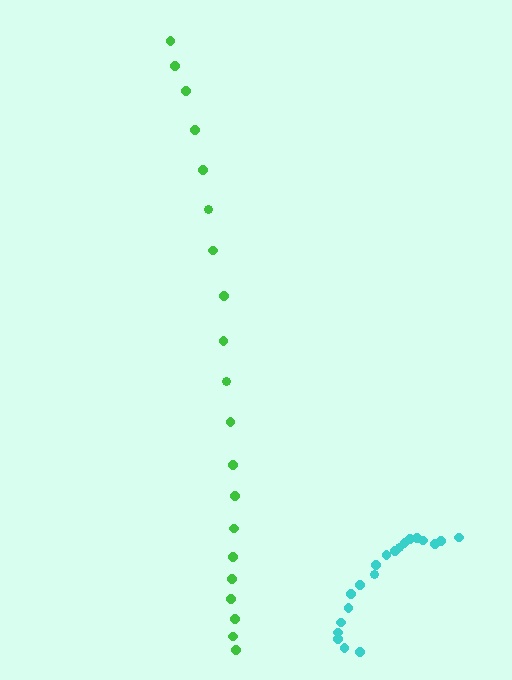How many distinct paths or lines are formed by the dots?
There are 2 distinct paths.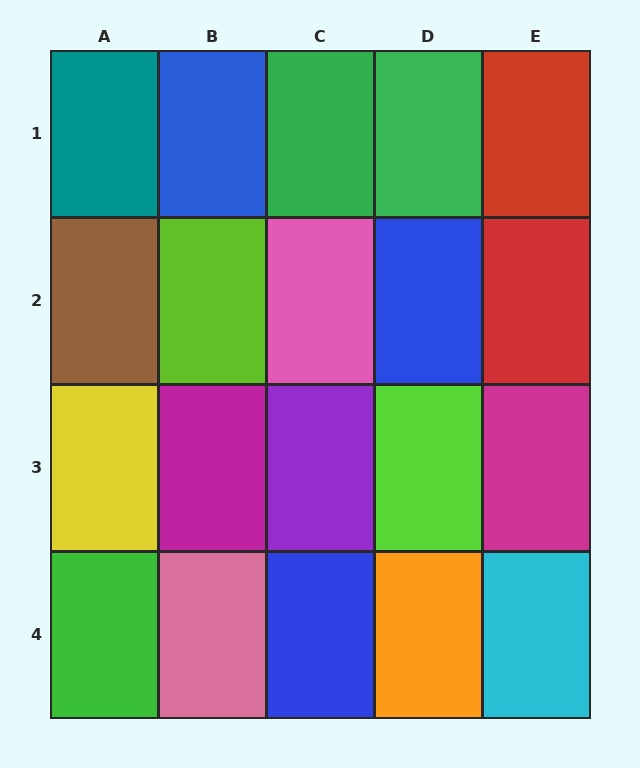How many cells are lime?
2 cells are lime.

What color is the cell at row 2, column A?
Brown.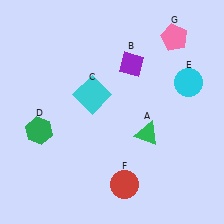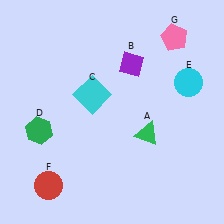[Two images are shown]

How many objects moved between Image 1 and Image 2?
1 object moved between the two images.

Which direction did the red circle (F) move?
The red circle (F) moved left.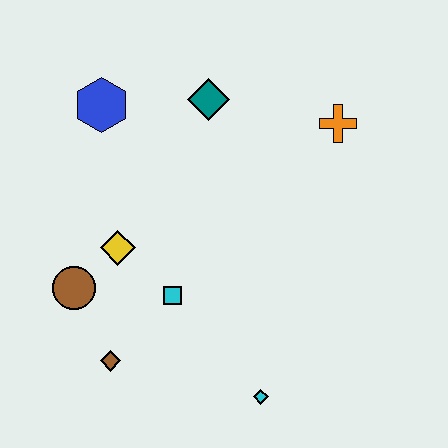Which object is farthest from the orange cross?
The brown diamond is farthest from the orange cross.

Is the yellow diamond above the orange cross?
No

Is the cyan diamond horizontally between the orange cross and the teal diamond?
Yes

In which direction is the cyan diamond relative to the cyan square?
The cyan diamond is below the cyan square.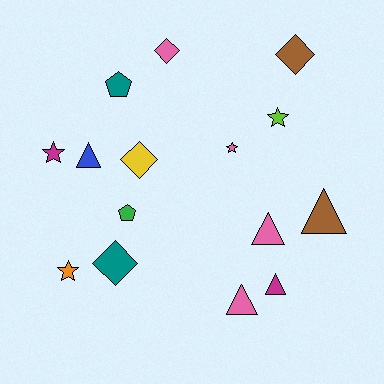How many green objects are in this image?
There is 1 green object.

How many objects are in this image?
There are 15 objects.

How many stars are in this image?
There are 4 stars.